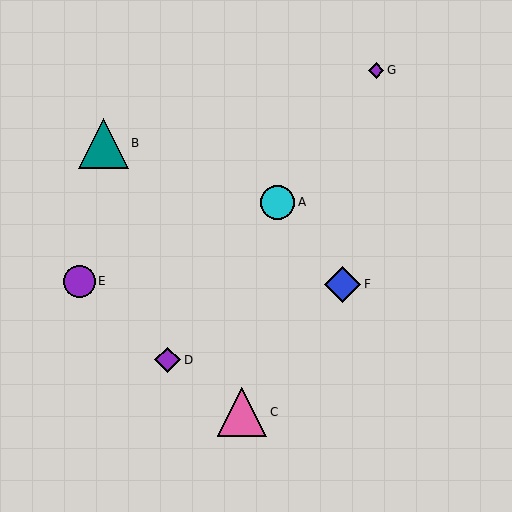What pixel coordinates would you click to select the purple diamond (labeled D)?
Click at (168, 360) to select the purple diamond D.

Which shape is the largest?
The teal triangle (labeled B) is the largest.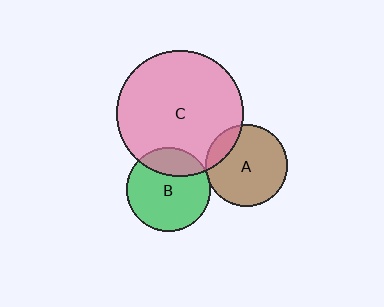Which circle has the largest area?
Circle C (pink).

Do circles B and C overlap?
Yes.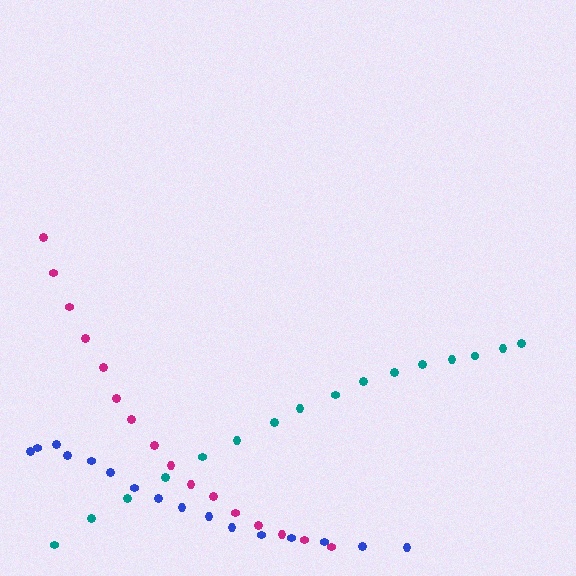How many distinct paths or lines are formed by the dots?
There are 3 distinct paths.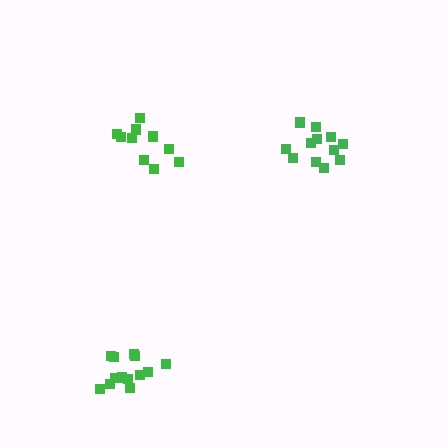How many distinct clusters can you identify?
There are 3 distinct clusters.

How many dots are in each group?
Group 1: 12 dots, Group 2: 10 dots, Group 3: 13 dots (35 total).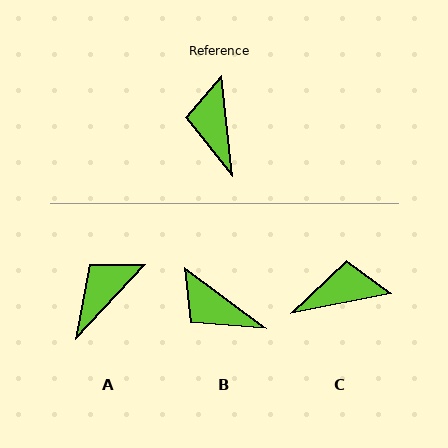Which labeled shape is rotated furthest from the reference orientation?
C, about 85 degrees away.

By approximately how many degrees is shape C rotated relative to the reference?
Approximately 85 degrees clockwise.